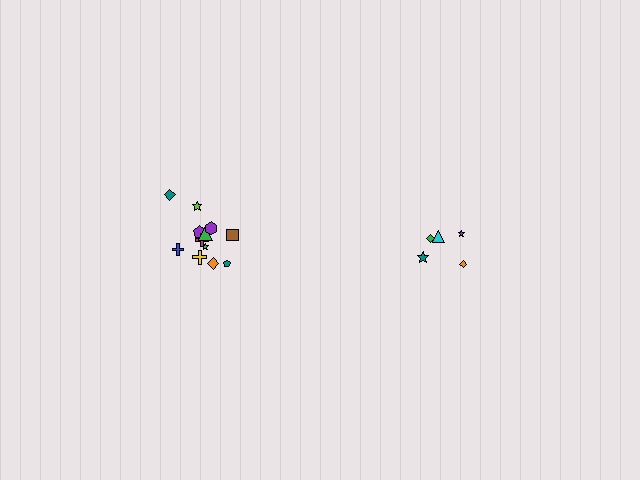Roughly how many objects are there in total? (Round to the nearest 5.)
Roughly 15 objects in total.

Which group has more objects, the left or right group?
The left group.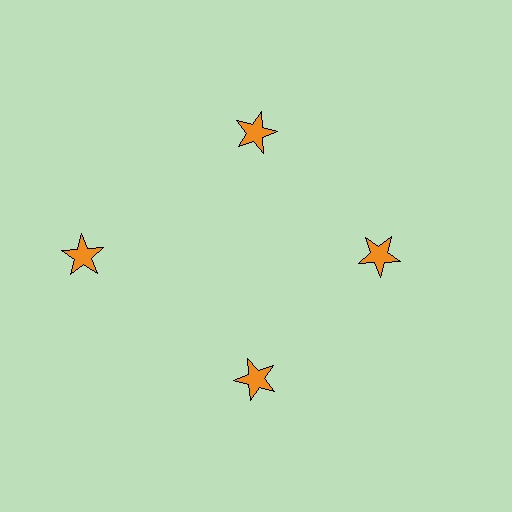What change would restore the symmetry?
The symmetry would be restored by moving it inward, back onto the ring so that all 4 stars sit at equal angles and equal distance from the center.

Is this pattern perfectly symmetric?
No. The 4 orange stars are arranged in a ring, but one element near the 9 o'clock position is pushed outward from the center, breaking the 4-fold rotational symmetry.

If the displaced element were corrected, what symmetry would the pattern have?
It would have 4-fold rotational symmetry — the pattern would map onto itself every 90 degrees.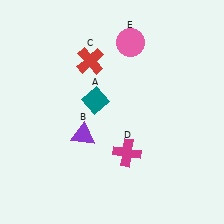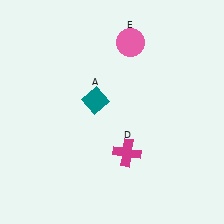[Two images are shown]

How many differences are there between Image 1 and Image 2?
There are 2 differences between the two images.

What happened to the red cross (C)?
The red cross (C) was removed in Image 2. It was in the top-left area of Image 1.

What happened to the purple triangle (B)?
The purple triangle (B) was removed in Image 2. It was in the bottom-left area of Image 1.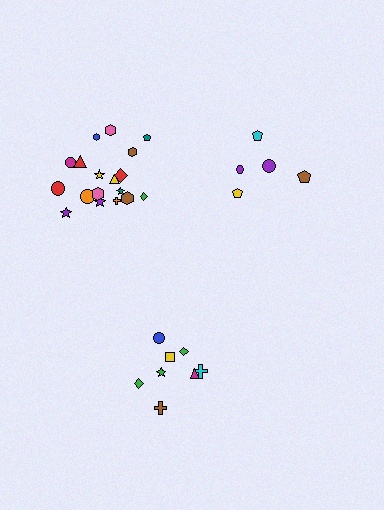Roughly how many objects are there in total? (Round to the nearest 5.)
Roughly 30 objects in total.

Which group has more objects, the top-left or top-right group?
The top-left group.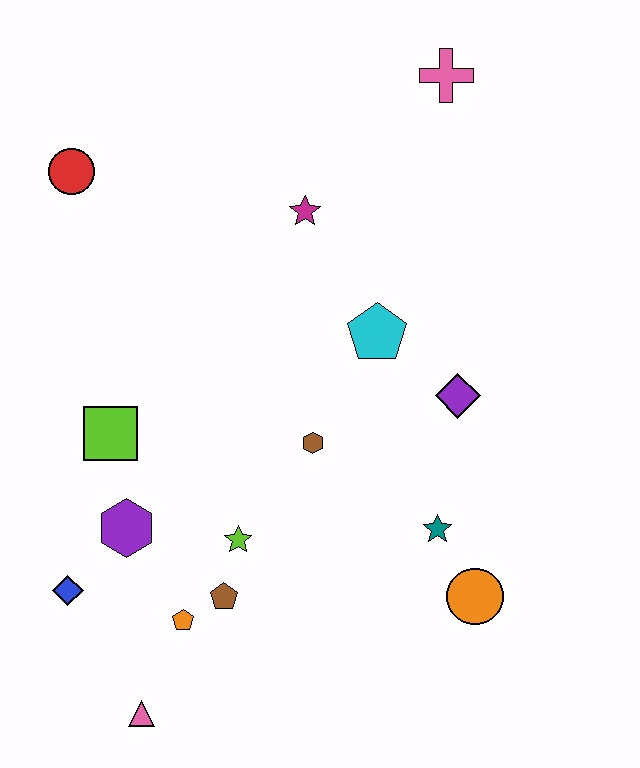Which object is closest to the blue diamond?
The purple hexagon is closest to the blue diamond.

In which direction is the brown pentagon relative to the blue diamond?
The brown pentagon is to the right of the blue diamond.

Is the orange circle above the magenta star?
No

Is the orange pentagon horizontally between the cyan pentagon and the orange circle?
No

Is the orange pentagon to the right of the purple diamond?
No